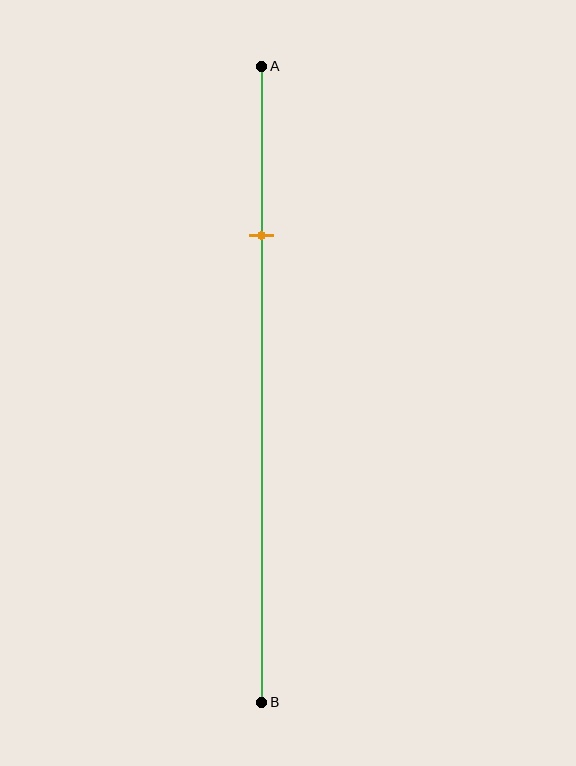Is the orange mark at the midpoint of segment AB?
No, the mark is at about 25% from A, not at the 50% midpoint.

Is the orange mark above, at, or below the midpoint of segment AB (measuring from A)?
The orange mark is above the midpoint of segment AB.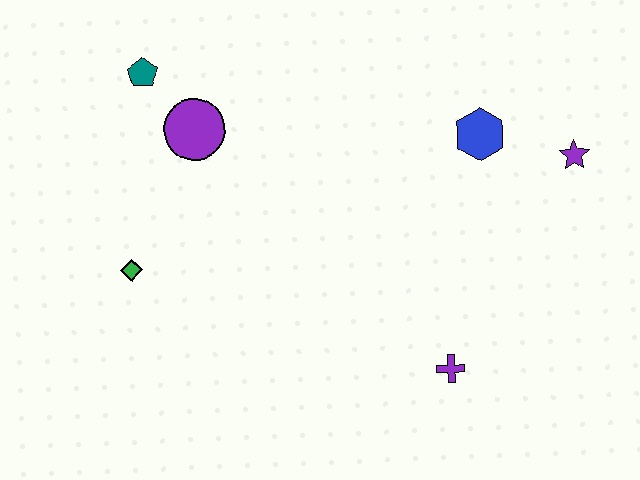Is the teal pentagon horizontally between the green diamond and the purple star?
Yes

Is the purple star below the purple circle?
Yes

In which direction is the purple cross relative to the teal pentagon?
The purple cross is below the teal pentagon.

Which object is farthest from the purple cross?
The teal pentagon is farthest from the purple cross.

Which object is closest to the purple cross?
The blue hexagon is closest to the purple cross.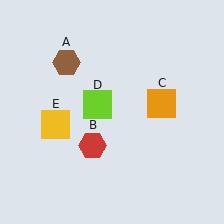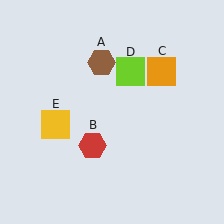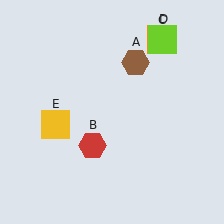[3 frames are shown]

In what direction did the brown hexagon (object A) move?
The brown hexagon (object A) moved right.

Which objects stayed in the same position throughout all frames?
Red hexagon (object B) and yellow square (object E) remained stationary.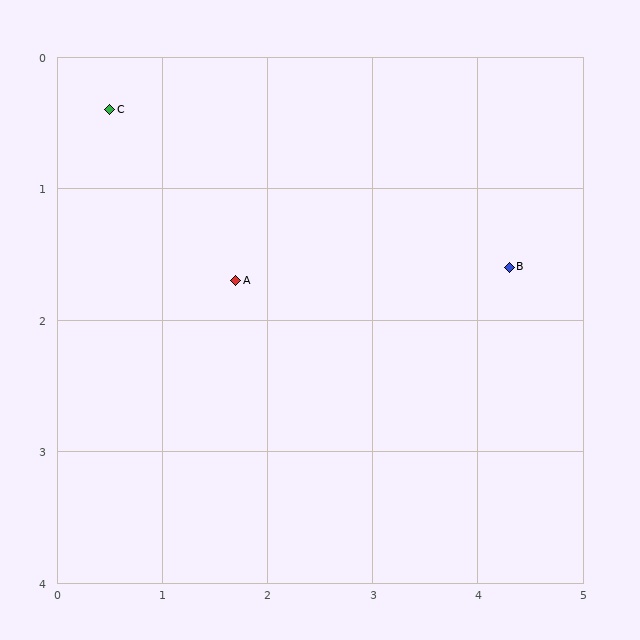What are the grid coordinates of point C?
Point C is at approximately (0.5, 0.4).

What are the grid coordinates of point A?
Point A is at approximately (1.7, 1.7).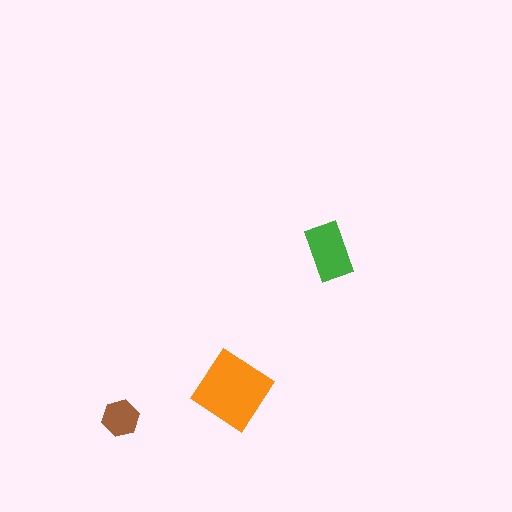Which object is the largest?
The orange diamond.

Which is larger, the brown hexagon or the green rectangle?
The green rectangle.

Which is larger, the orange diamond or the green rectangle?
The orange diamond.